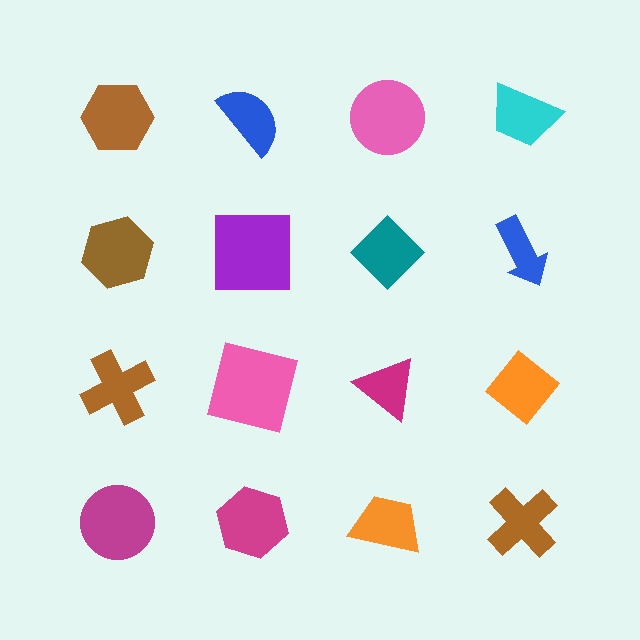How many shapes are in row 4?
4 shapes.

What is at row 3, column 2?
A pink square.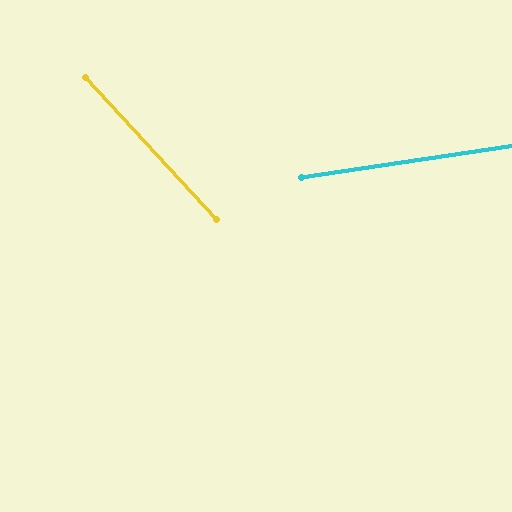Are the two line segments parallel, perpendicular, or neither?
Neither parallel nor perpendicular — they differ by about 56°.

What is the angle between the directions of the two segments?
Approximately 56 degrees.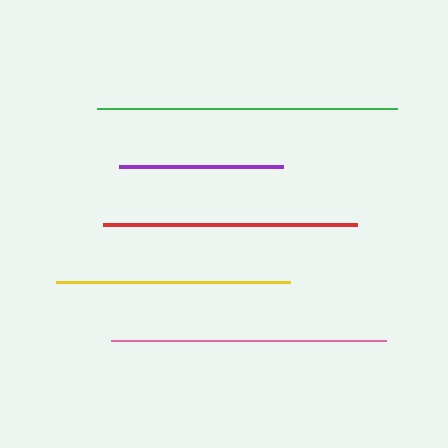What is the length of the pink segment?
The pink segment is approximately 276 pixels long.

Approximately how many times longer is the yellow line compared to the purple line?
The yellow line is approximately 1.4 times the length of the purple line.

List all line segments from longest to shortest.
From longest to shortest: green, pink, red, yellow, purple.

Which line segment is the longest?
The green line is the longest at approximately 300 pixels.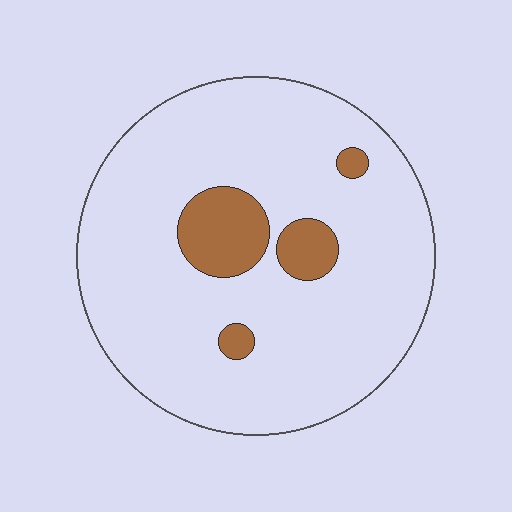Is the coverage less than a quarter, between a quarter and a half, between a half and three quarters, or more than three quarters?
Less than a quarter.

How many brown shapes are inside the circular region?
4.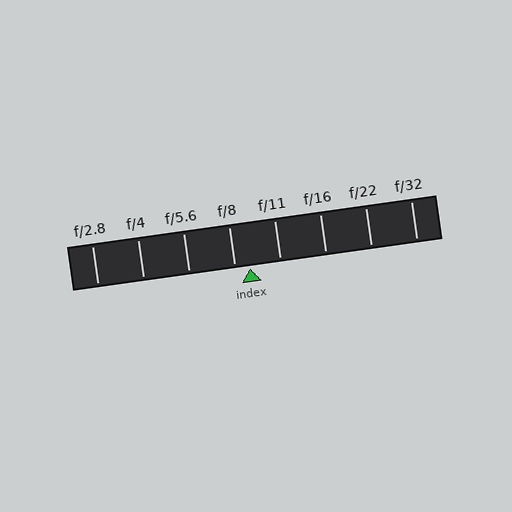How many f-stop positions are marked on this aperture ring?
There are 8 f-stop positions marked.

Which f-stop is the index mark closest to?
The index mark is closest to f/8.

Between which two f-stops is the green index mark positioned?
The index mark is between f/8 and f/11.